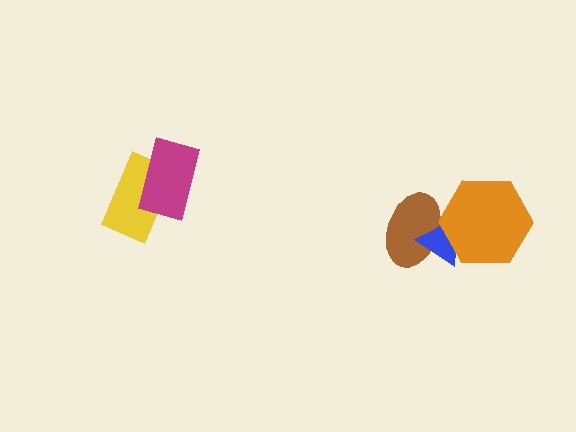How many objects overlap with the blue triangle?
2 objects overlap with the blue triangle.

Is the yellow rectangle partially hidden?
Yes, it is partially covered by another shape.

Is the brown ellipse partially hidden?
Yes, it is partially covered by another shape.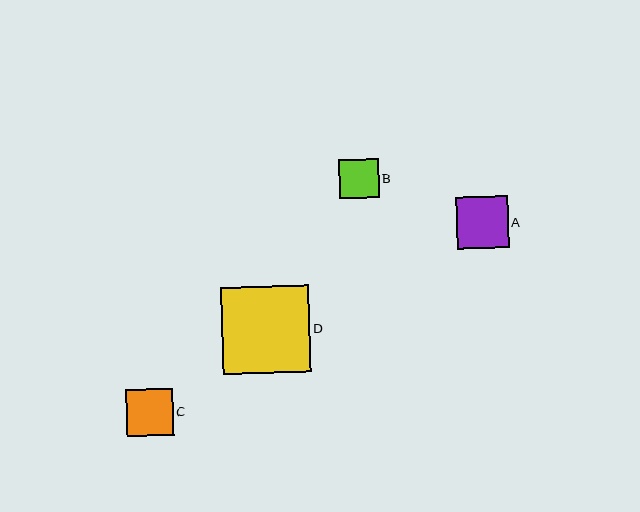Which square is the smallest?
Square B is the smallest with a size of approximately 40 pixels.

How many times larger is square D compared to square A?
Square D is approximately 1.7 times the size of square A.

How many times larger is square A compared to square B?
Square A is approximately 1.3 times the size of square B.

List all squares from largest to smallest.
From largest to smallest: D, A, C, B.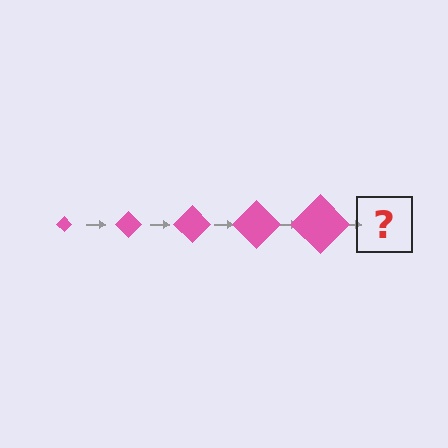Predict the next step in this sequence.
The next step is a pink diamond, larger than the previous one.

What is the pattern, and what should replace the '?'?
The pattern is that the diamond gets progressively larger each step. The '?' should be a pink diamond, larger than the previous one.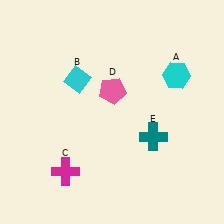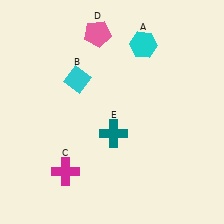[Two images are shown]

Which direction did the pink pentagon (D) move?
The pink pentagon (D) moved up.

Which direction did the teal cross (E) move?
The teal cross (E) moved left.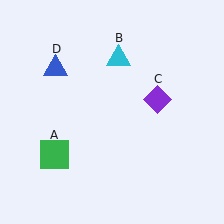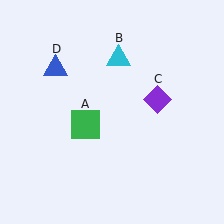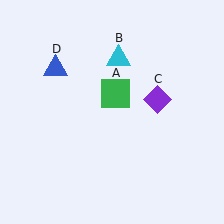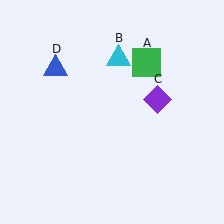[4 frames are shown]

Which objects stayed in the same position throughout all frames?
Cyan triangle (object B) and purple diamond (object C) and blue triangle (object D) remained stationary.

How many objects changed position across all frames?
1 object changed position: green square (object A).